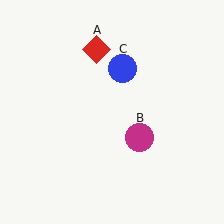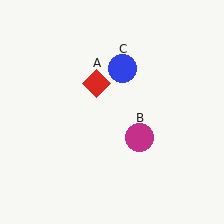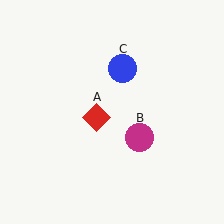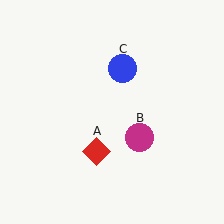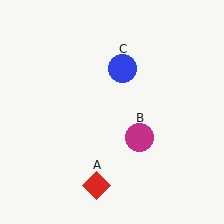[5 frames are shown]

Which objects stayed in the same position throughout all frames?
Magenta circle (object B) and blue circle (object C) remained stationary.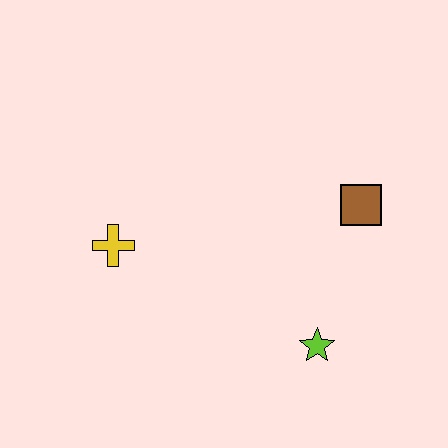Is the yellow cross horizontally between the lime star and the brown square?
No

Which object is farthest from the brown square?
The yellow cross is farthest from the brown square.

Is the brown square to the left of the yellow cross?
No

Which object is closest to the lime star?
The brown square is closest to the lime star.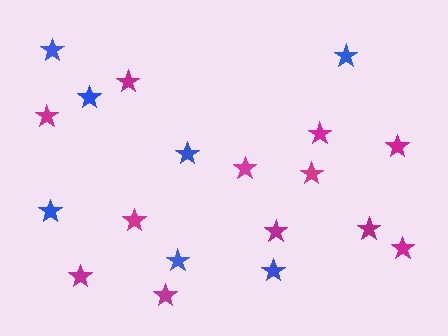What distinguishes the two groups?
There are 2 groups: one group of magenta stars (12) and one group of blue stars (7).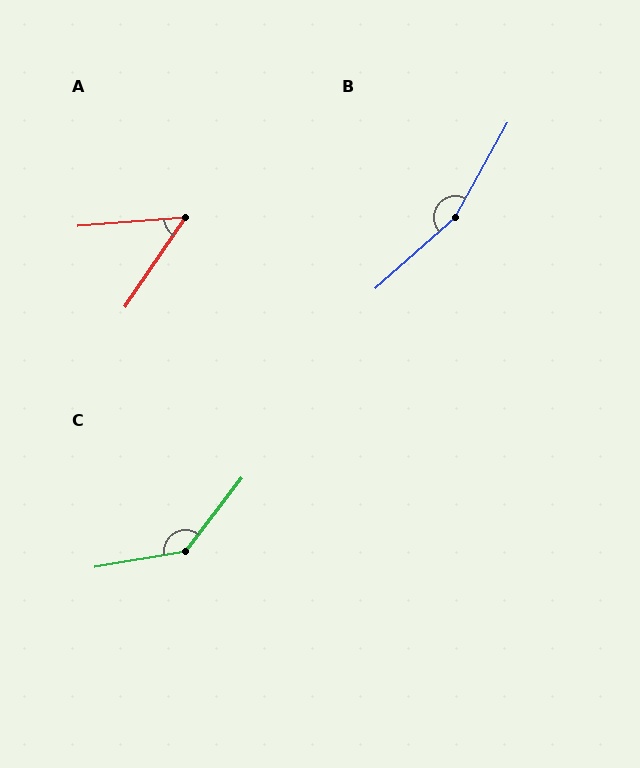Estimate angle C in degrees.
Approximately 137 degrees.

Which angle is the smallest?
A, at approximately 51 degrees.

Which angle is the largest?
B, at approximately 161 degrees.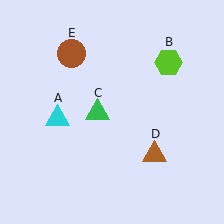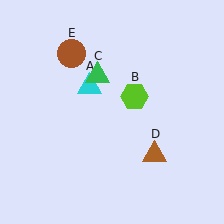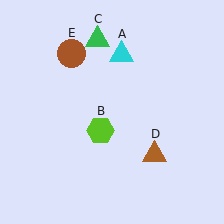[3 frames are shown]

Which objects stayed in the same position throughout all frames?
Brown triangle (object D) and brown circle (object E) remained stationary.